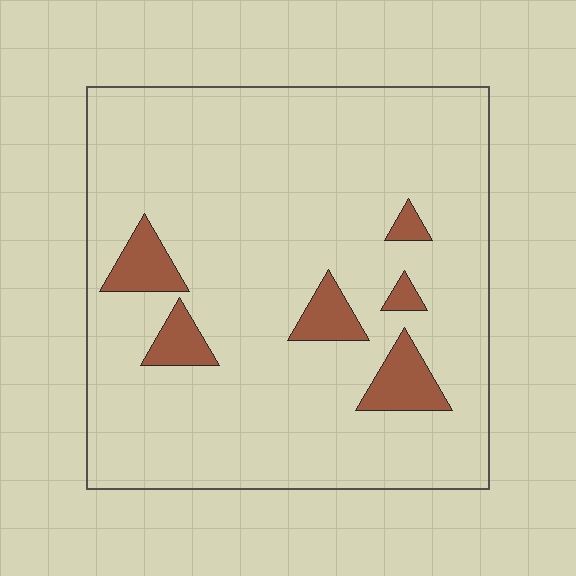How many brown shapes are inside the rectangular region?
6.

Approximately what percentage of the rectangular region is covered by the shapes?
Approximately 10%.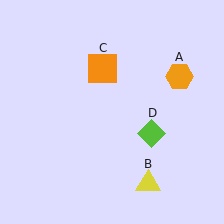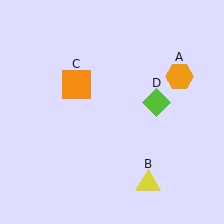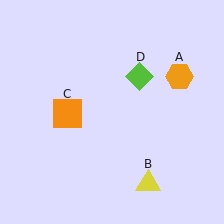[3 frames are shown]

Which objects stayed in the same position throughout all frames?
Orange hexagon (object A) and yellow triangle (object B) remained stationary.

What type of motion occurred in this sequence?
The orange square (object C), lime diamond (object D) rotated counterclockwise around the center of the scene.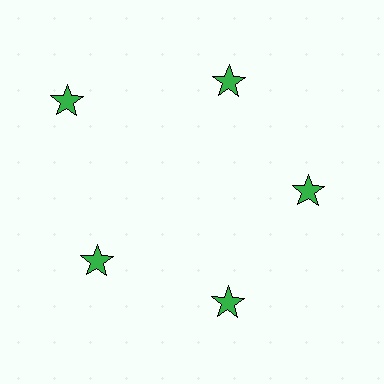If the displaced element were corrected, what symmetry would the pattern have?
It would have 5-fold rotational symmetry — the pattern would map onto itself every 72 degrees.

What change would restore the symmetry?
The symmetry would be restored by moving it inward, back onto the ring so that all 5 stars sit at equal angles and equal distance from the center.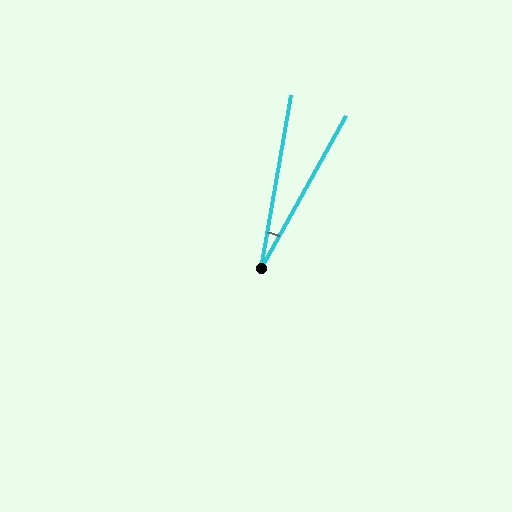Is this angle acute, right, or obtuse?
It is acute.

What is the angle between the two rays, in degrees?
Approximately 19 degrees.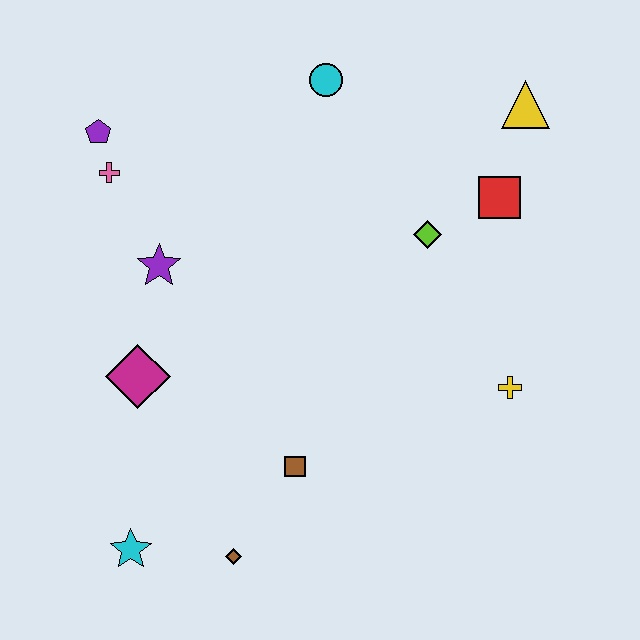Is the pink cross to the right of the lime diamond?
No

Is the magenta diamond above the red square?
No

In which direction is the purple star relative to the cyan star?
The purple star is above the cyan star.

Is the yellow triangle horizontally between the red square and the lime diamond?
No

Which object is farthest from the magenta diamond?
The yellow triangle is farthest from the magenta diamond.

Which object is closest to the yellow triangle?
The red square is closest to the yellow triangle.